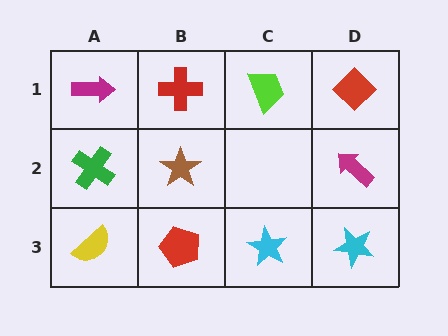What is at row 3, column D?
A cyan star.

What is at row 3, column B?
A red pentagon.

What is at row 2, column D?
A magenta arrow.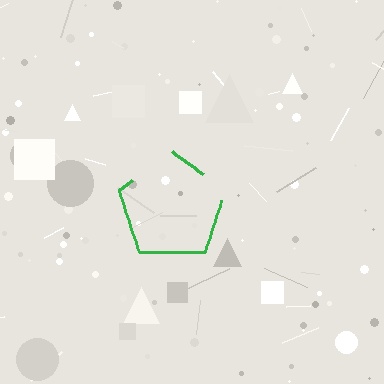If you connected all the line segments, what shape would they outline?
They would outline a pentagon.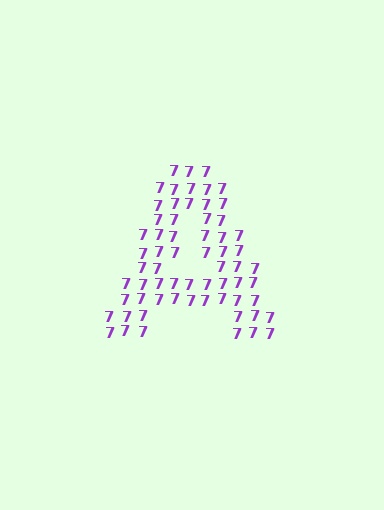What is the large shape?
The large shape is the letter A.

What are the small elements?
The small elements are digit 7's.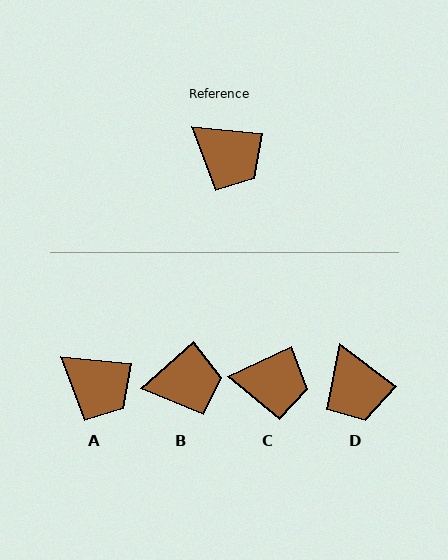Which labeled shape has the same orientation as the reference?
A.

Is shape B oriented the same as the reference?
No, it is off by about 47 degrees.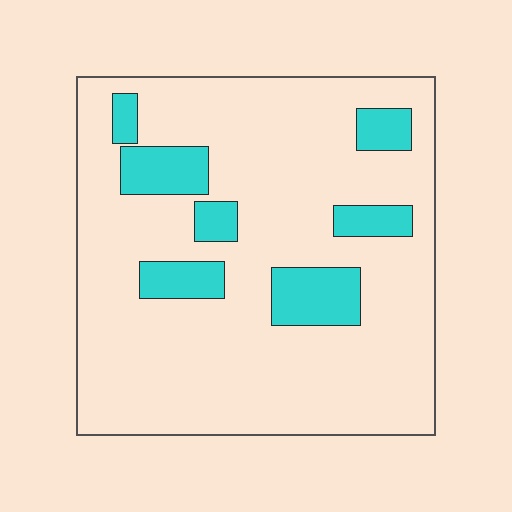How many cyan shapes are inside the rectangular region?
7.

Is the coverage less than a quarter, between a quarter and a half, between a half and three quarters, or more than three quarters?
Less than a quarter.